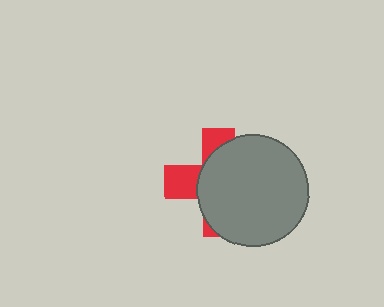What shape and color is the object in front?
The object in front is a gray circle.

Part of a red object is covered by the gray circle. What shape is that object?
It is a cross.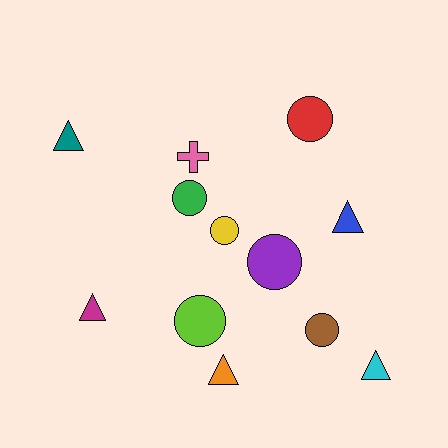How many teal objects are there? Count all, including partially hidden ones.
There is 1 teal object.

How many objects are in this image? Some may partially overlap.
There are 12 objects.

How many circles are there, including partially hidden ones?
There are 6 circles.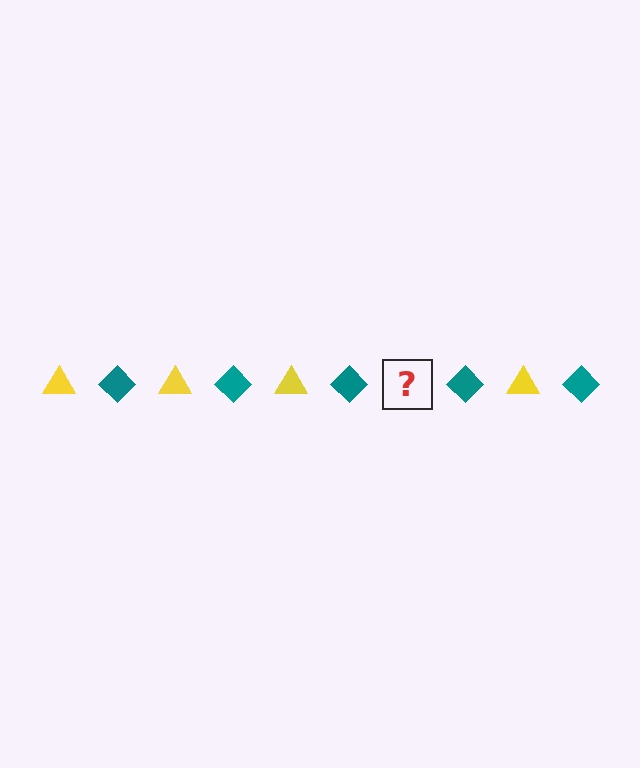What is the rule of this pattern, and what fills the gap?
The rule is that the pattern alternates between yellow triangle and teal diamond. The gap should be filled with a yellow triangle.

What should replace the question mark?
The question mark should be replaced with a yellow triangle.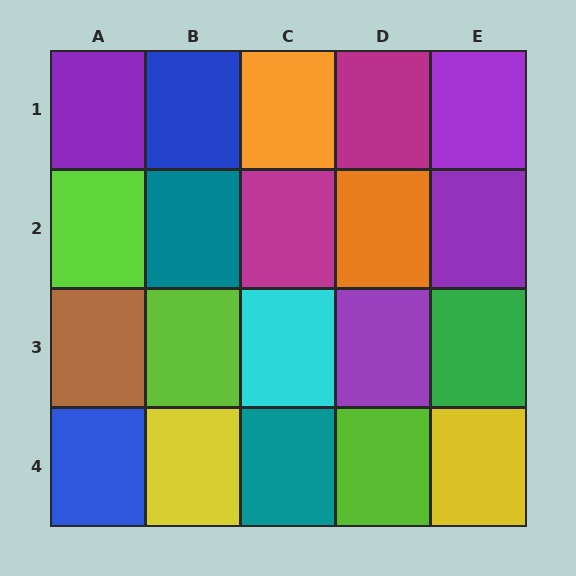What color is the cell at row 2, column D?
Orange.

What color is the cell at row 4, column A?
Blue.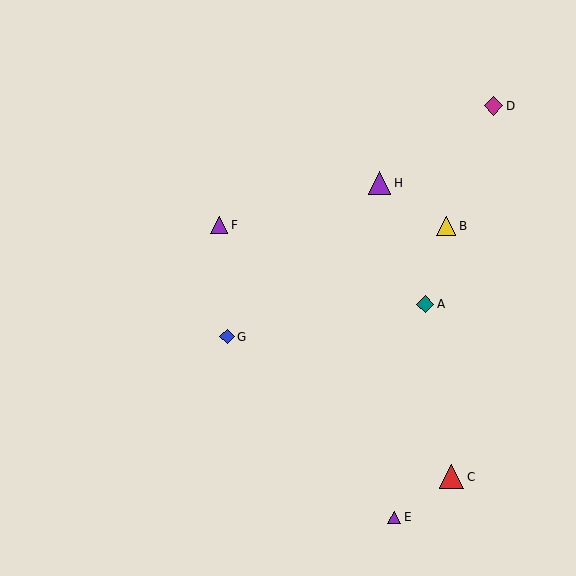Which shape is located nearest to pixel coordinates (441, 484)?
The red triangle (labeled C) at (452, 477) is nearest to that location.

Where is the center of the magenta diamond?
The center of the magenta diamond is at (494, 106).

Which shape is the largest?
The red triangle (labeled C) is the largest.